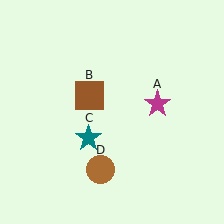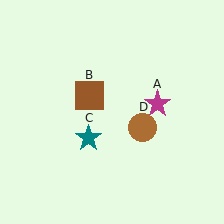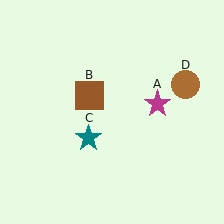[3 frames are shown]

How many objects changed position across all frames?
1 object changed position: brown circle (object D).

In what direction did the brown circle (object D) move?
The brown circle (object D) moved up and to the right.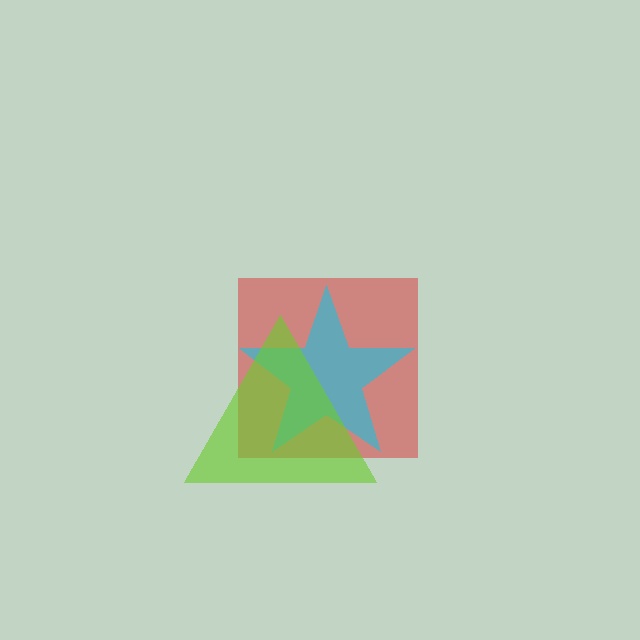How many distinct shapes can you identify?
There are 3 distinct shapes: a red square, a cyan star, a lime triangle.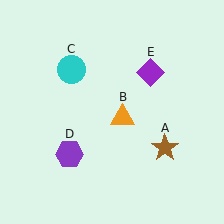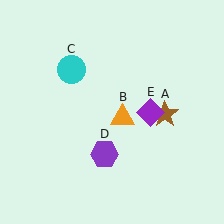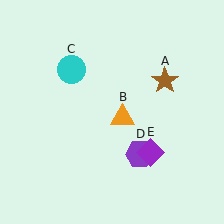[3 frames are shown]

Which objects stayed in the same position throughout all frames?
Orange triangle (object B) and cyan circle (object C) remained stationary.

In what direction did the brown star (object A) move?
The brown star (object A) moved up.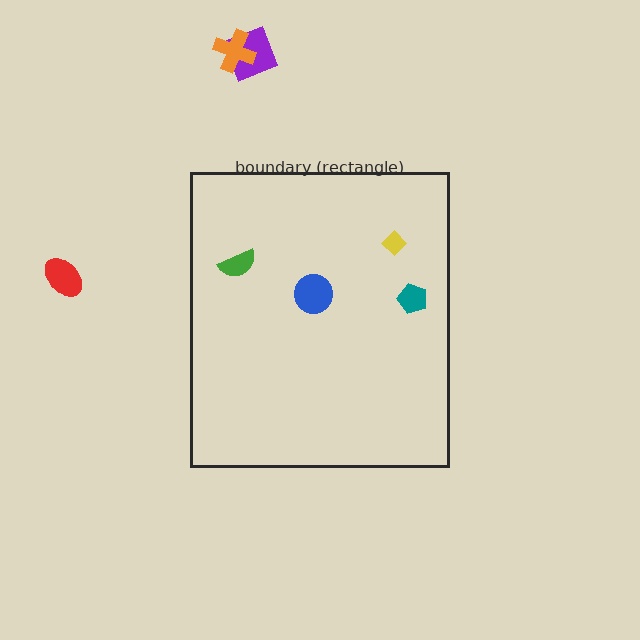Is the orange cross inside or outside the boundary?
Outside.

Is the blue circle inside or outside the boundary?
Inside.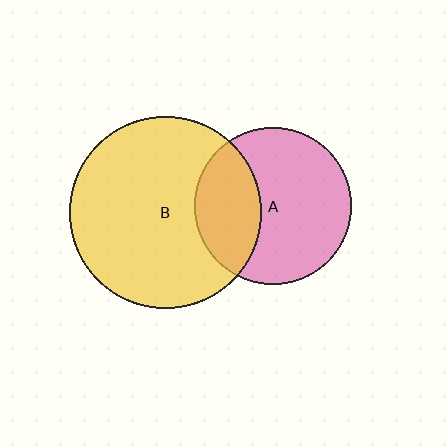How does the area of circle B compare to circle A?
Approximately 1.5 times.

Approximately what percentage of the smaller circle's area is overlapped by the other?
Approximately 35%.